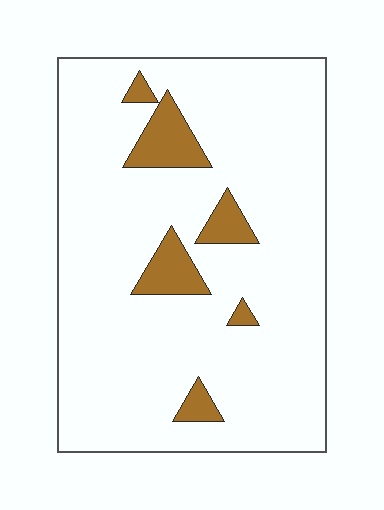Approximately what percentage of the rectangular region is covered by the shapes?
Approximately 10%.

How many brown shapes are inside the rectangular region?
6.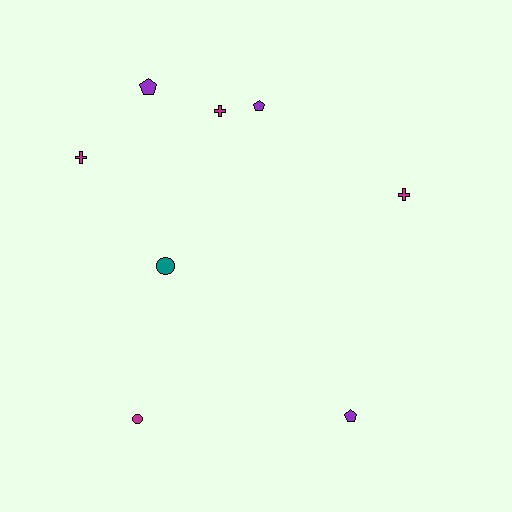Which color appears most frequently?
Magenta, with 4 objects.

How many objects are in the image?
There are 8 objects.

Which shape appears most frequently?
Cross, with 3 objects.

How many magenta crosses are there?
There are 3 magenta crosses.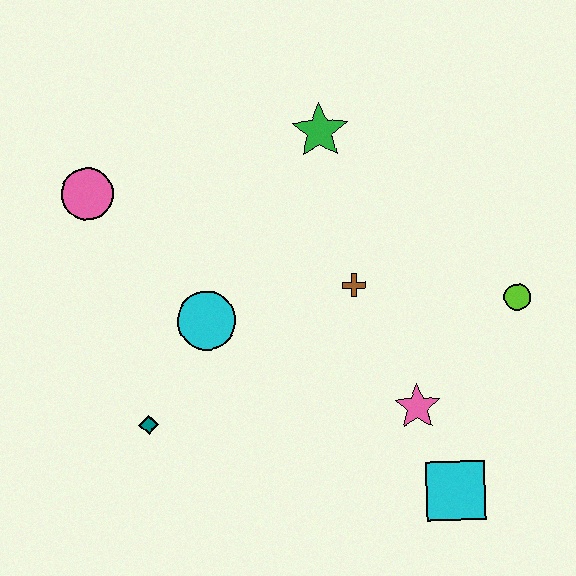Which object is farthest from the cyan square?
The pink circle is farthest from the cyan square.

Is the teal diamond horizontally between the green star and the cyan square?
No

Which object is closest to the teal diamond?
The cyan circle is closest to the teal diamond.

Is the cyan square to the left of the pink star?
No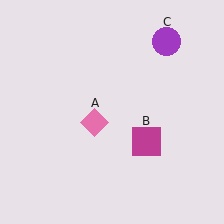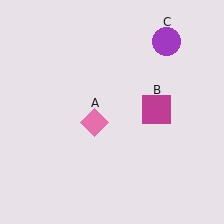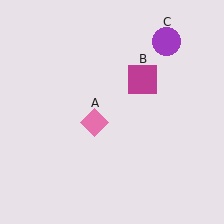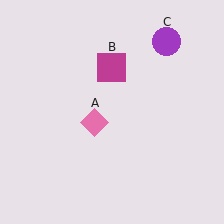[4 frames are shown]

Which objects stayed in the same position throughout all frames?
Pink diamond (object A) and purple circle (object C) remained stationary.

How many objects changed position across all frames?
1 object changed position: magenta square (object B).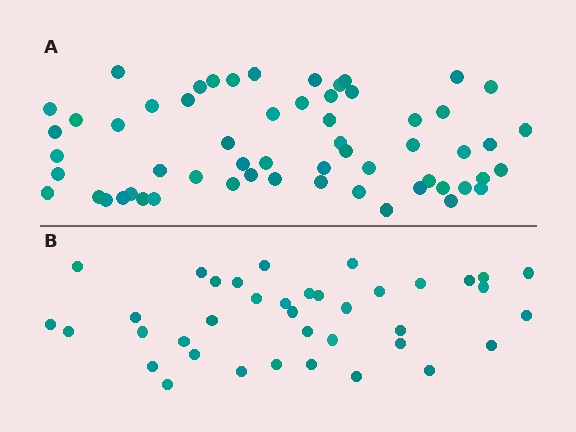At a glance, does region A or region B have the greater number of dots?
Region A (the top region) has more dots.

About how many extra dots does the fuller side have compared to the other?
Region A has approximately 20 more dots than region B.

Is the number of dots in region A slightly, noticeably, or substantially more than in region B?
Region A has substantially more. The ratio is roughly 1.6 to 1.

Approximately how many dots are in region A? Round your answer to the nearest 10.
About 60 dots. (The exact count is 59, which rounds to 60.)